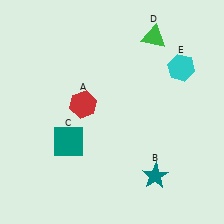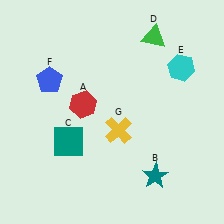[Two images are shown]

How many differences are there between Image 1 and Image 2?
There are 2 differences between the two images.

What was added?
A blue pentagon (F), a yellow cross (G) were added in Image 2.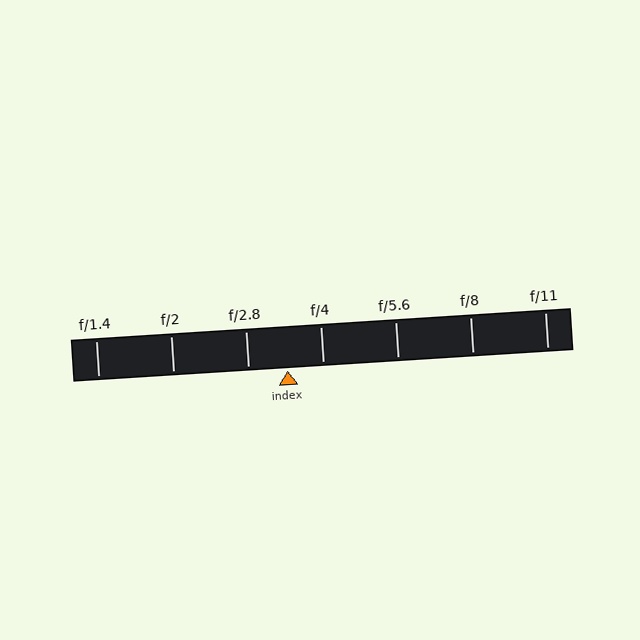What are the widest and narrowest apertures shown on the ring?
The widest aperture shown is f/1.4 and the narrowest is f/11.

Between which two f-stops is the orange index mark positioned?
The index mark is between f/2.8 and f/4.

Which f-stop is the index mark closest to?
The index mark is closest to f/4.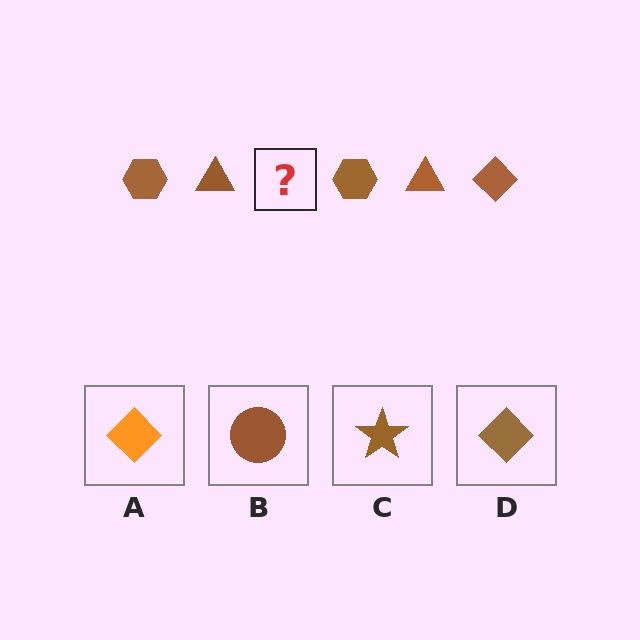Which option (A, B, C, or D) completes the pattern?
D.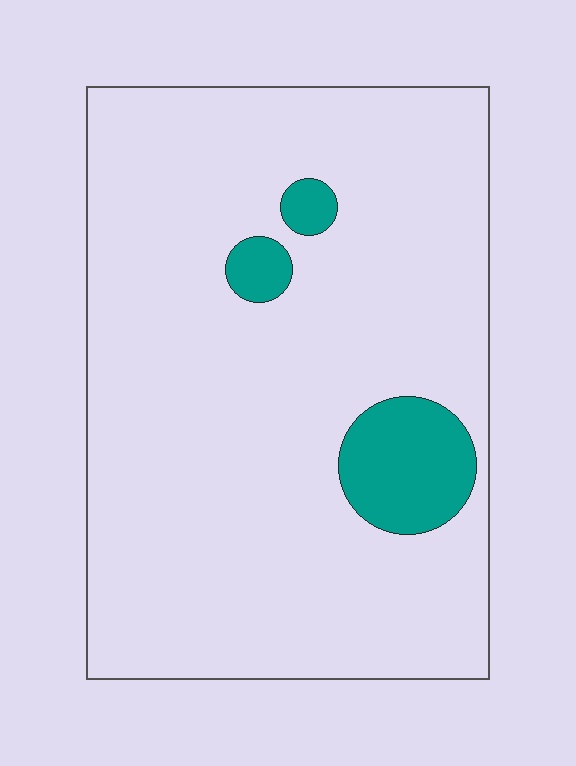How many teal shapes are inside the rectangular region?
3.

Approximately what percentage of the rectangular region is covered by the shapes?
Approximately 10%.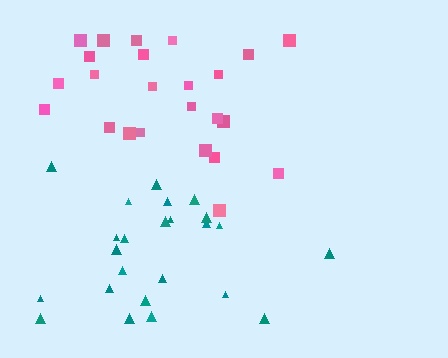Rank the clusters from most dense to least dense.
pink, teal.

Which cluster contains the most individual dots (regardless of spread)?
Pink (25).